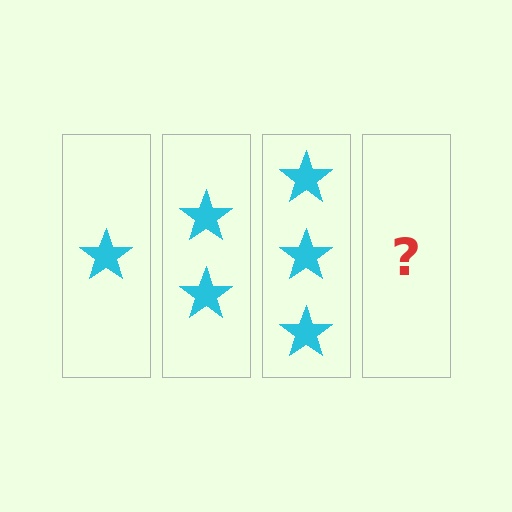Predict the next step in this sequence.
The next step is 4 stars.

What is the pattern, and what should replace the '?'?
The pattern is that each step adds one more star. The '?' should be 4 stars.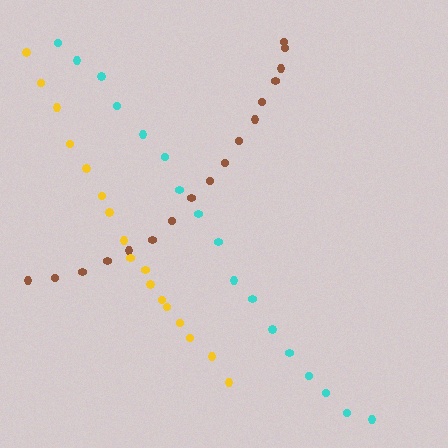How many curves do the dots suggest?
There are 3 distinct paths.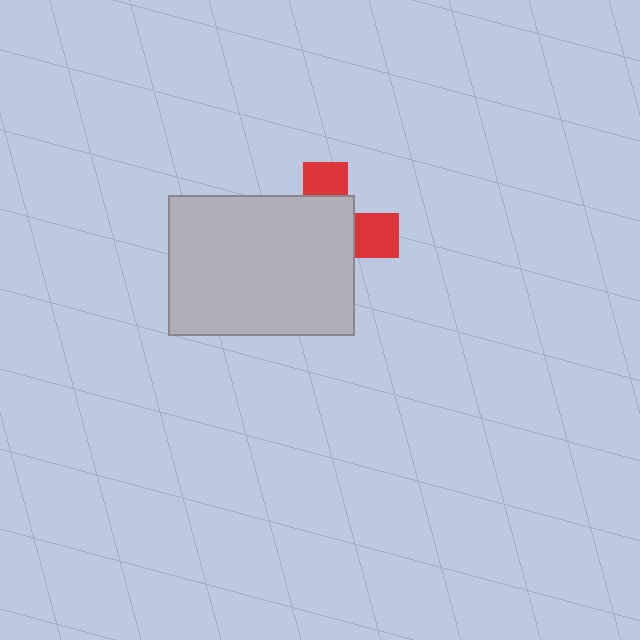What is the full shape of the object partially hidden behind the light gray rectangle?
The partially hidden object is a red cross.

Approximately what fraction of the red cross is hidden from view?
Roughly 69% of the red cross is hidden behind the light gray rectangle.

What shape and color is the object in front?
The object in front is a light gray rectangle.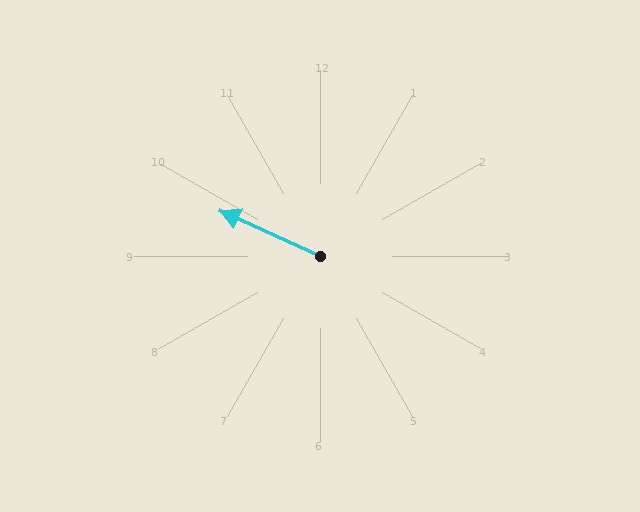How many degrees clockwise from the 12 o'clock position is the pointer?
Approximately 295 degrees.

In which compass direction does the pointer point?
Northwest.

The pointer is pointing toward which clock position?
Roughly 10 o'clock.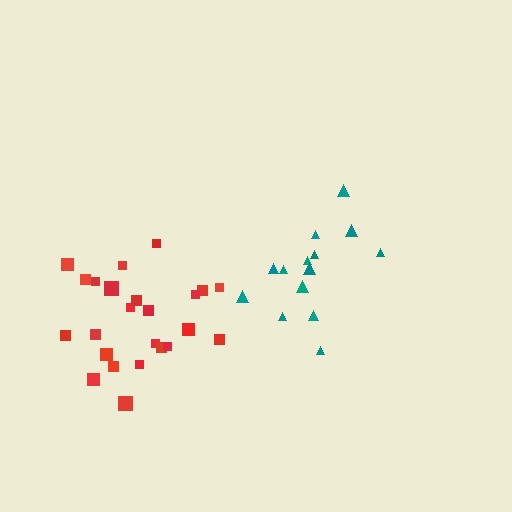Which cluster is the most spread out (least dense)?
Teal.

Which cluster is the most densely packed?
Red.